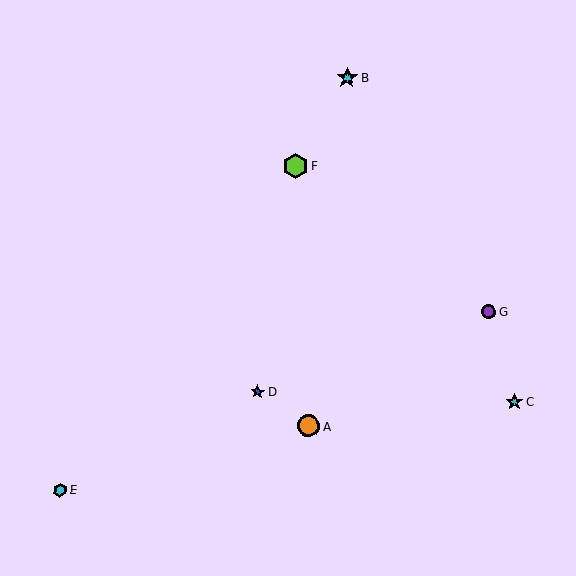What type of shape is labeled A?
Shape A is an orange circle.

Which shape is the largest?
The lime hexagon (labeled F) is the largest.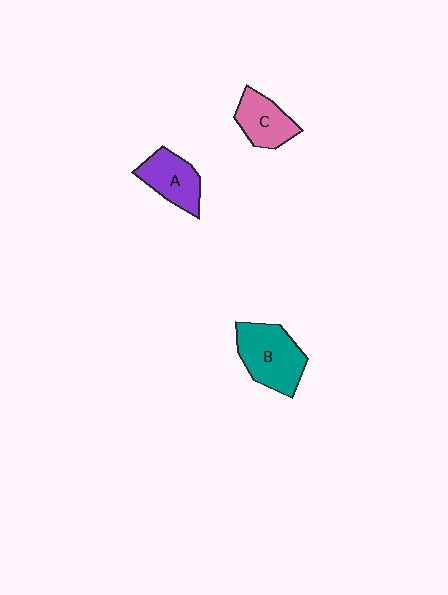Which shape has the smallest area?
Shape C (pink).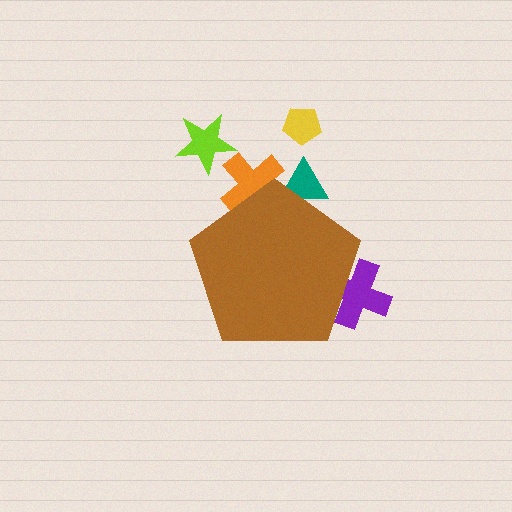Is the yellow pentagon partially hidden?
No, the yellow pentagon is fully visible.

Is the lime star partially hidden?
No, the lime star is fully visible.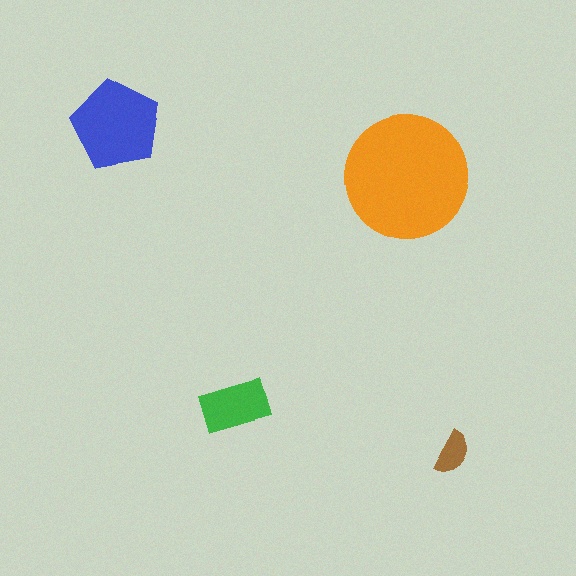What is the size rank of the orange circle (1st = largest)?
1st.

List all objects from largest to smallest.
The orange circle, the blue pentagon, the green rectangle, the brown semicircle.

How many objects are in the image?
There are 4 objects in the image.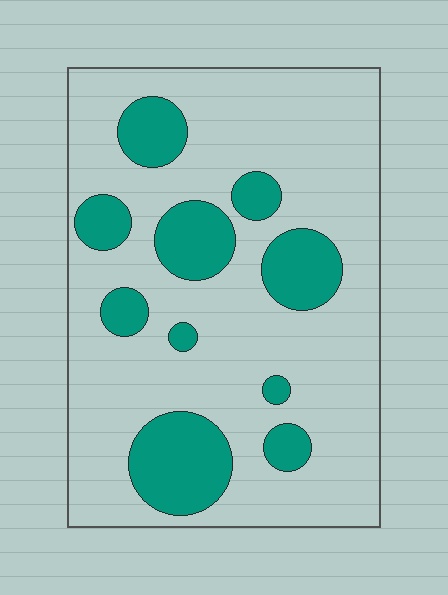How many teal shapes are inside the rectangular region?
10.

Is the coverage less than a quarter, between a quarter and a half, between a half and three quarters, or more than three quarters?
Less than a quarter.